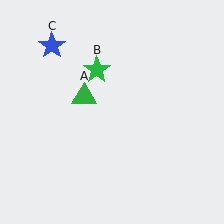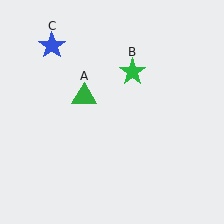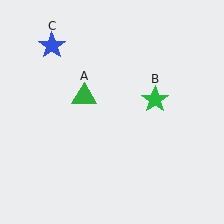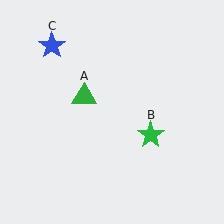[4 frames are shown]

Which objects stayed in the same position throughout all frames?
Green triangle (object A) and blue star (object C) remained stationary.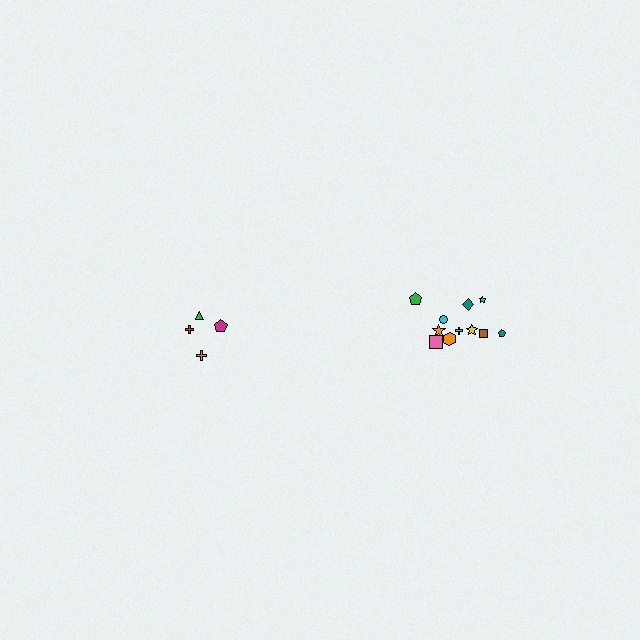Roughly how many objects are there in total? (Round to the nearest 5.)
Roughly 15 objects in total.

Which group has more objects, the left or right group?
The right group.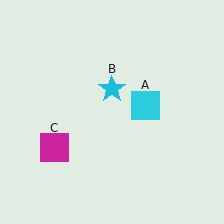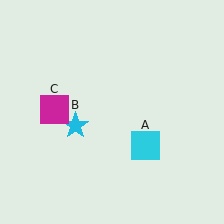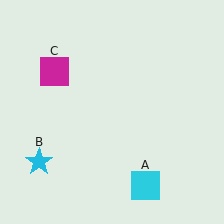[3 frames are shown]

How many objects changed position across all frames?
3 objects changed position: cyan square (object A), cyan star (object B), magenta square (object C).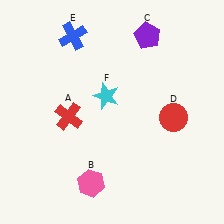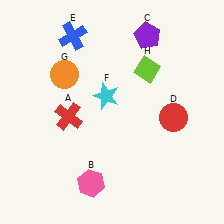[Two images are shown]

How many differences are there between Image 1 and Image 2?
There are 2 differences between the two images.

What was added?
An orange circle (G), a lime diamond (H) were added in Image 2.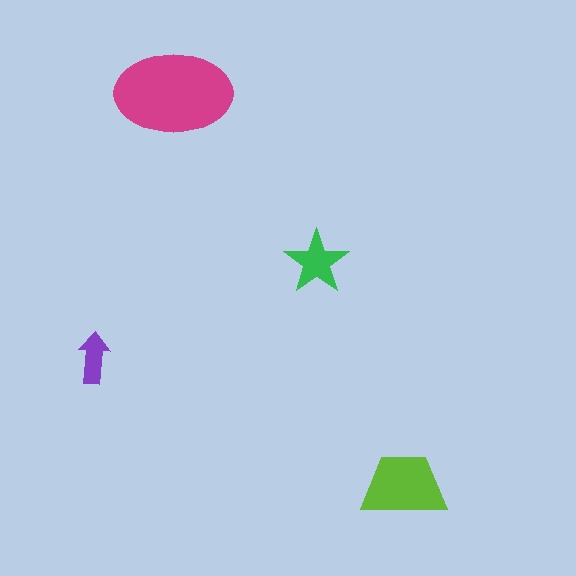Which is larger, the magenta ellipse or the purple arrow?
The magenta ellipse.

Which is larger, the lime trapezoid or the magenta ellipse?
The magenta ellipse.